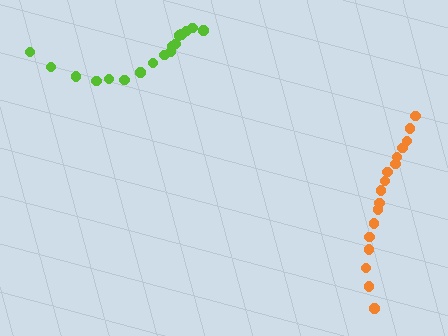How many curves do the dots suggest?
There are 2 distinct paths.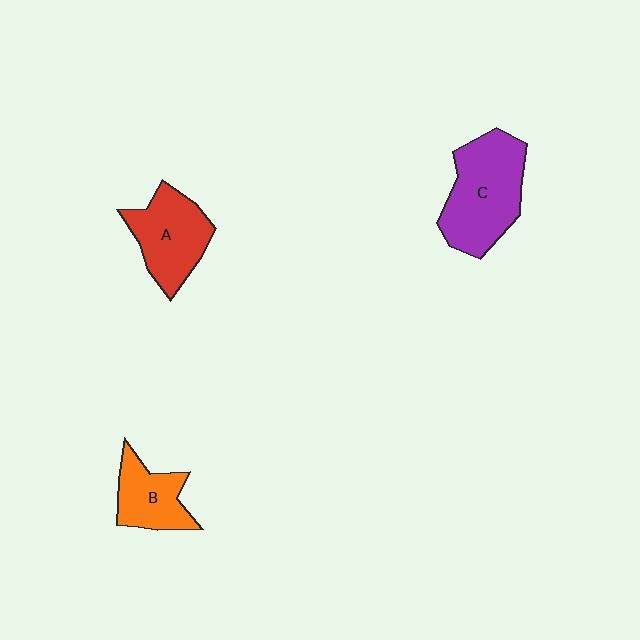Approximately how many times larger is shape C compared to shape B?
Approximately 1.8 times.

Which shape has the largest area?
Shape C (purple).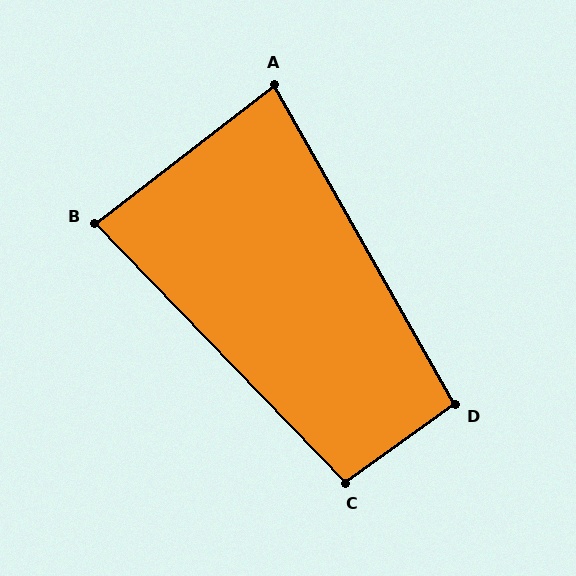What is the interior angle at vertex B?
Approximately 84 degrees (acute).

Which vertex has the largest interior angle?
C, at approximately 98 degrees.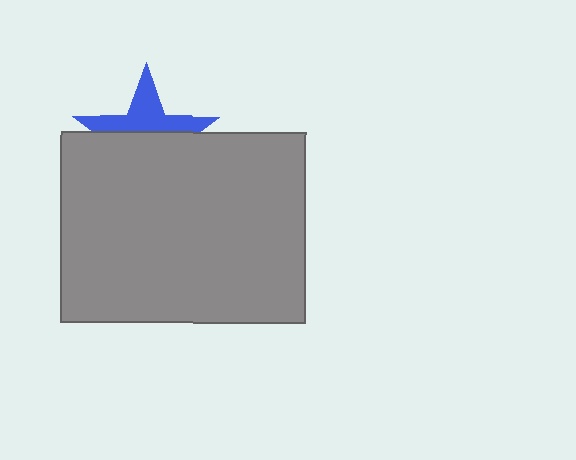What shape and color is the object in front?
The object in front is a gray rectangle.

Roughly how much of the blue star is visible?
A small part of it is visible (roughly 42%).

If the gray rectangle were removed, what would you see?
You would see the complete blue star.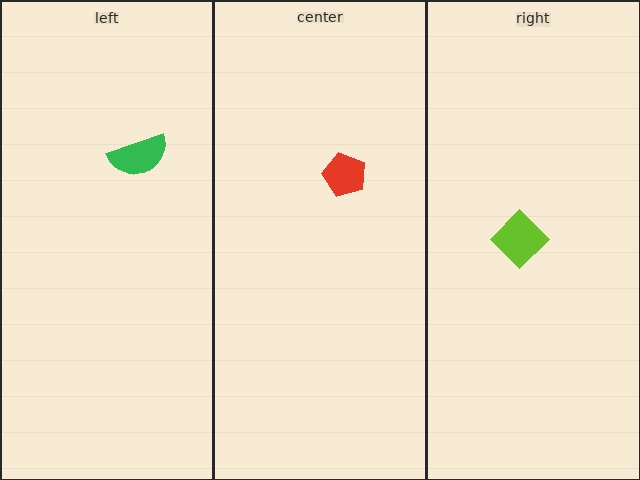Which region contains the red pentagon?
The center region.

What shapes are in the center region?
The red pentagon.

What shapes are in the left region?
The green semicircle.